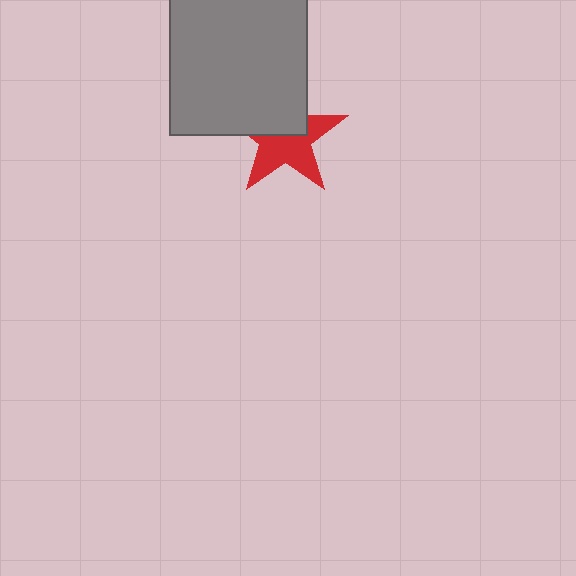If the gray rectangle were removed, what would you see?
You would see the complete red star.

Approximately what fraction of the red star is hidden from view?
Roughly 42% of the red star is hidden behind the gray rectangle.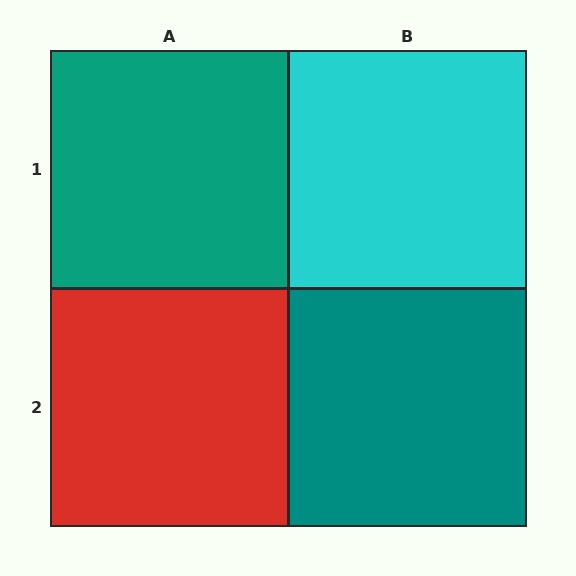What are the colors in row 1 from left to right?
Teal, cyan.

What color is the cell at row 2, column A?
Red.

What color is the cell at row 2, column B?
Teal.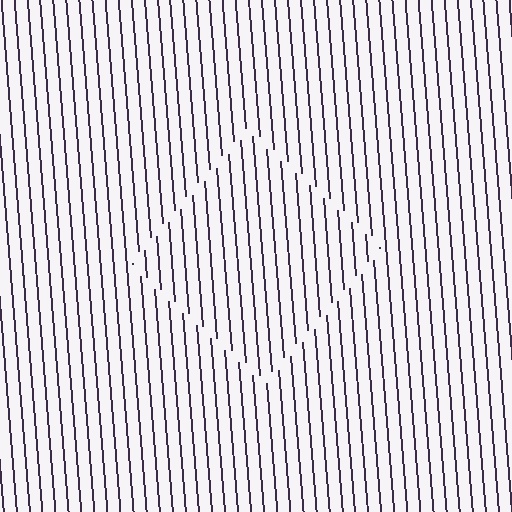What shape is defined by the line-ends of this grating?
An illusory square. The interior of the shape contains the same grating, shifted by half a period — the contour is defined by the phase discontinuity where line-ends from the inner and outer gratings abut.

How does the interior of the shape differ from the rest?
The interior of the shape contains the same grating, shifted by half a period — the contour is defined by the phase discontinuity where line-ends from the inner and outer gratings abut.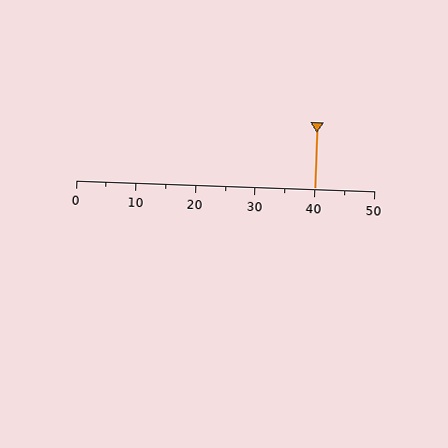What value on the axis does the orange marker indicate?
The marker indicates approximately 40.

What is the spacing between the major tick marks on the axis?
The major ticks are spaced 10 apart.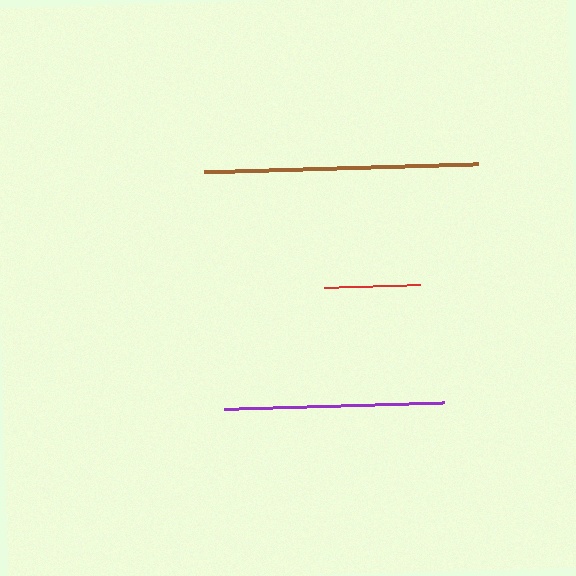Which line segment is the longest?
The brown line is the longest at approximately 276 pixels.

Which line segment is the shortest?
The red line is the shortest at approximately 96 pixels.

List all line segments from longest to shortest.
From longest to shortest: brown, purple, red.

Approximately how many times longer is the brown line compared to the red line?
The brown line is approximately 2.9 times the length of the red line.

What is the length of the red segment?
The red segment is approximately 96 pixels long.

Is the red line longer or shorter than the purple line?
The purple line is longer than the red line.